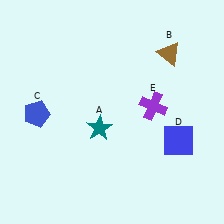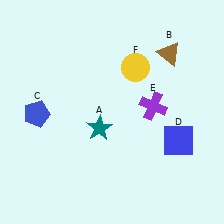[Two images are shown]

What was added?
A yellow circle (F) was added in Image 2.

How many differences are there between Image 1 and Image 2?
There is 1 difference between the two images.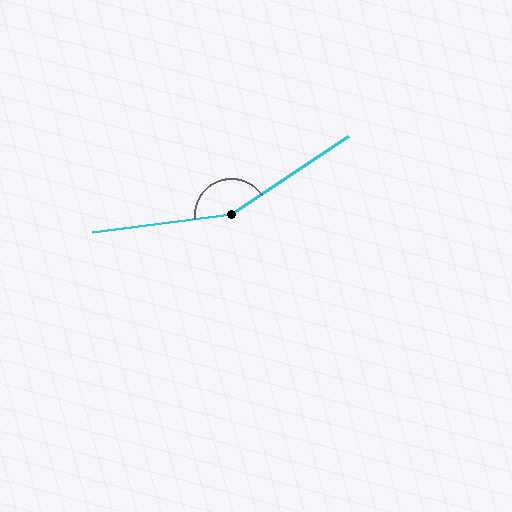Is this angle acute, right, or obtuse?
It is obtuse.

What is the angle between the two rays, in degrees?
Approximately 153 degrees.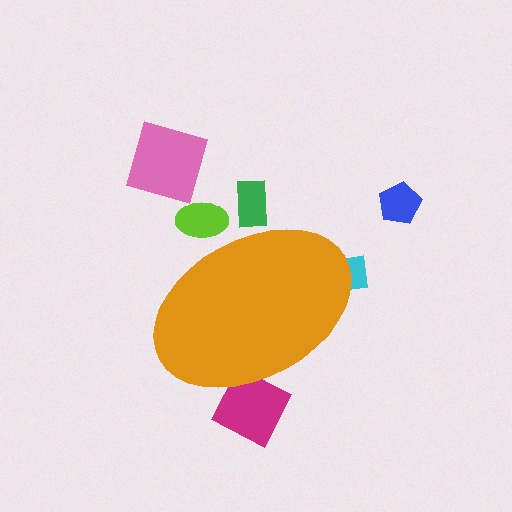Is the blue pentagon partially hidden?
No, the blue pentagon is fully visible.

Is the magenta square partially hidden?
Yes, the magenta square is partially hidden behind the orange ellipse.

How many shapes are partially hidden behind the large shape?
4 shapes are partially hidden.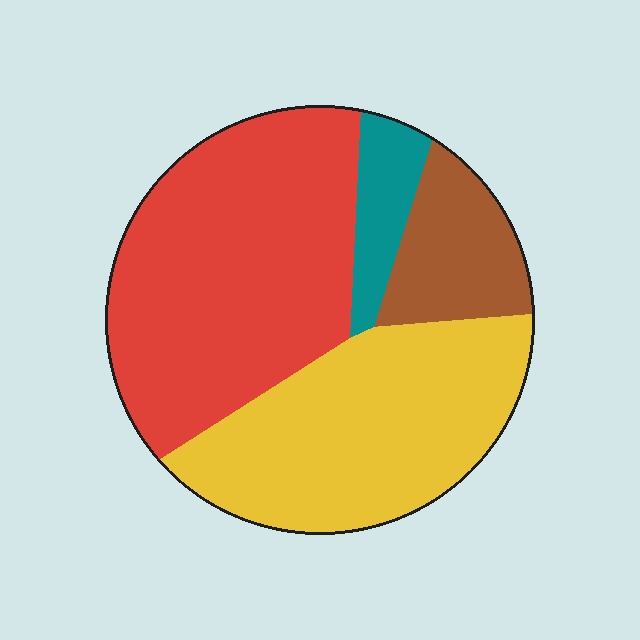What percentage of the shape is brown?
Brown covers roughly 15% of the shape.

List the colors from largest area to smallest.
From largest to smallest: red, yellow, brown, teal.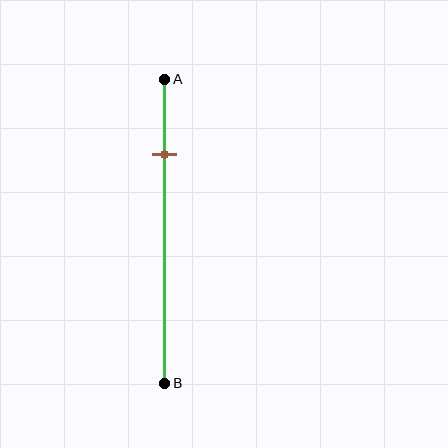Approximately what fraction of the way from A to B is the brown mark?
The brown mark is approximately 25% of the way from A to B.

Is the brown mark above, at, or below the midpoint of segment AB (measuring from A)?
The brown mark is above the midpoint of segment AB.